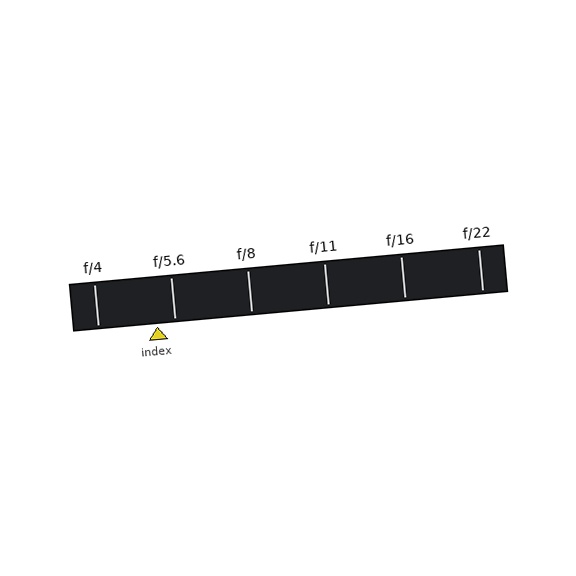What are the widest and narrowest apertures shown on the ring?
The widest aperture shown is f/4 and the narrowest is f/22.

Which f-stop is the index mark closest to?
The index mark is closest to f/5.6.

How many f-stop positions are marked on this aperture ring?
There are 6 f-stop positions marked.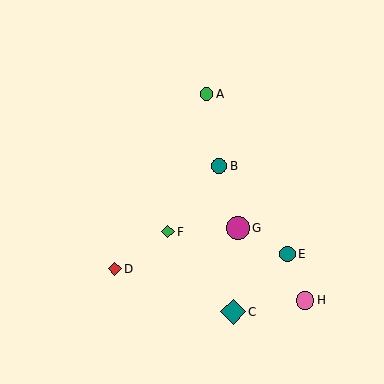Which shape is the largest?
The teal diamond (labeled C) is the largest.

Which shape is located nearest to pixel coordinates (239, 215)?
The magenta circle (labeled G) at (238, 228) is nearest to that location.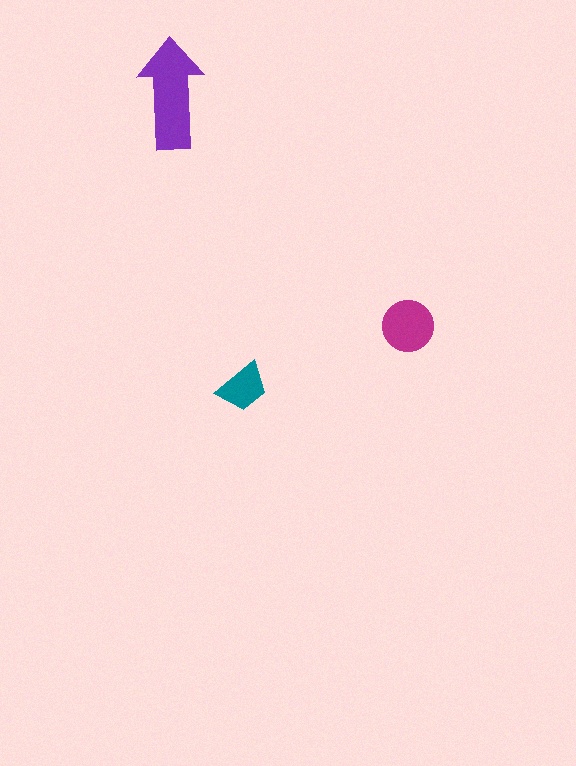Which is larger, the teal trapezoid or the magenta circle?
The magenta circle.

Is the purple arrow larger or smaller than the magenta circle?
Larger.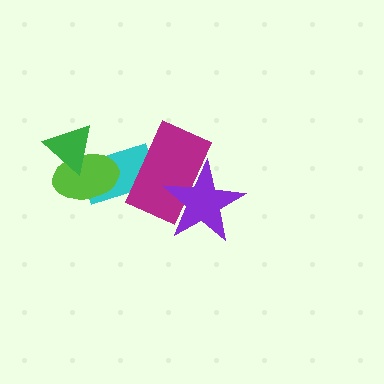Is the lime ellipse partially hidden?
Yes, it is partially covered by another shape.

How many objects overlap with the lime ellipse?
2 objects overlap with the lime ellipse.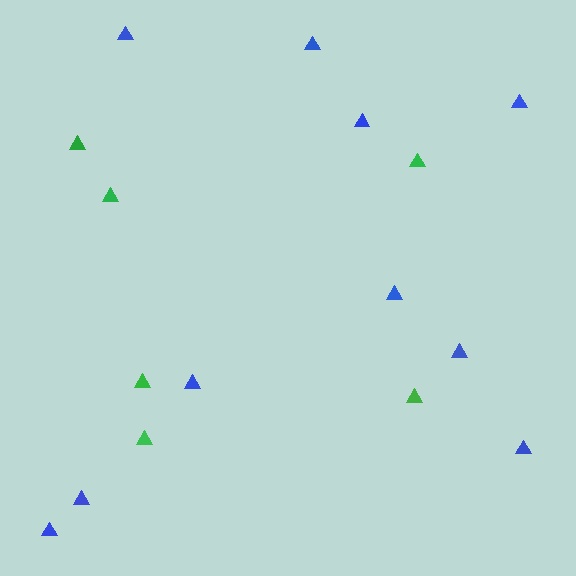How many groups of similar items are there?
There are 2 groups: one group of blue triangles (10) and one group of green triangles (6).